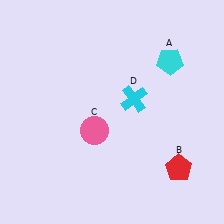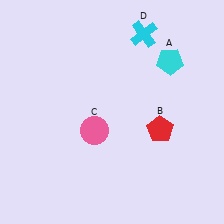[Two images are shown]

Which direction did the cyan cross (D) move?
The cyan cross (D) moved up.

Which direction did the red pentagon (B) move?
The red pentagon (B) moved up.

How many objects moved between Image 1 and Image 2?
2 objects moved between the two images.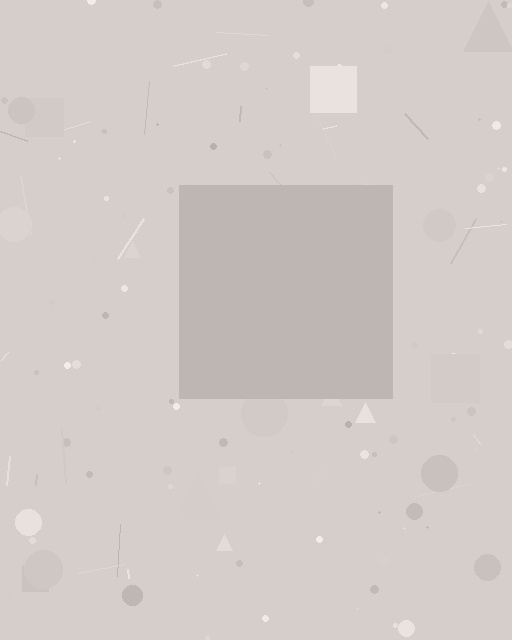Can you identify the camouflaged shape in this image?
The camouflaged shape is a square.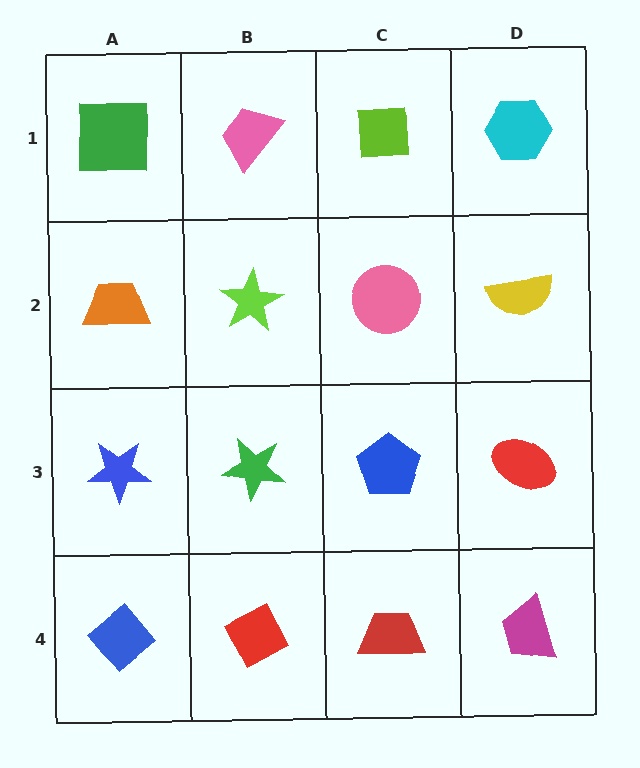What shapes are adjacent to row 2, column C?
A lime square (row 1, column C), a blue pentagon (row 3, column C), a lime star (row 2, column B), a yellow semicircle (row 2, column D).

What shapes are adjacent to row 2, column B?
A pink trapezoid (row 1, column B), a green star (row 3, column B), an orange trapezoid (row 2, column A), a pink circle (row 2, column C).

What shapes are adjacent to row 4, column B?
A green star (row 3, column B), a blue diamond (row 4, column A), a red trapezoid (row 4, column C).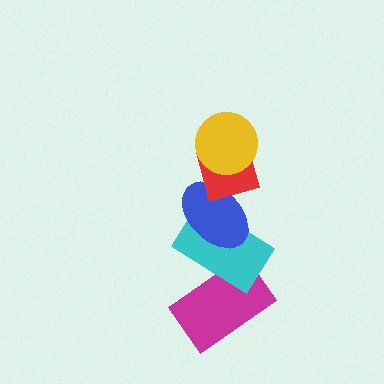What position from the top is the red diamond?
The red diamond is 2nd from the top.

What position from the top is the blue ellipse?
The blue ellipse is 3rd from the top.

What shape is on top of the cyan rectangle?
The blue ellipse is on top of the cyan rectangle.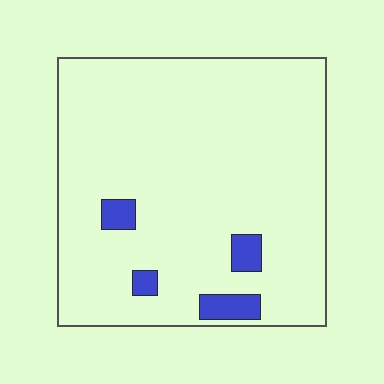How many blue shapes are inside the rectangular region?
4.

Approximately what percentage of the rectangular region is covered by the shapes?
Approximately 5%.